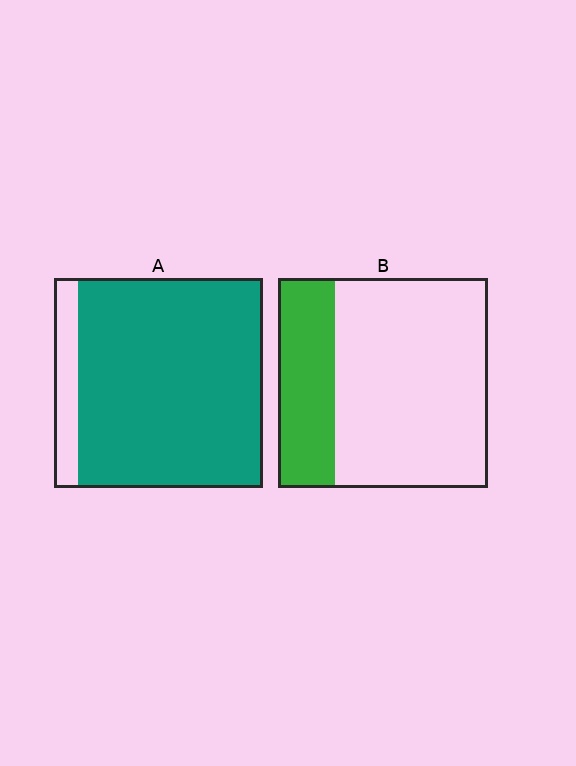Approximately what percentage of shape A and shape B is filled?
A is approximately 90% and B is approximately 25%.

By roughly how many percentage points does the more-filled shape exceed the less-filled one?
By roughly 60 percentage points (A over B).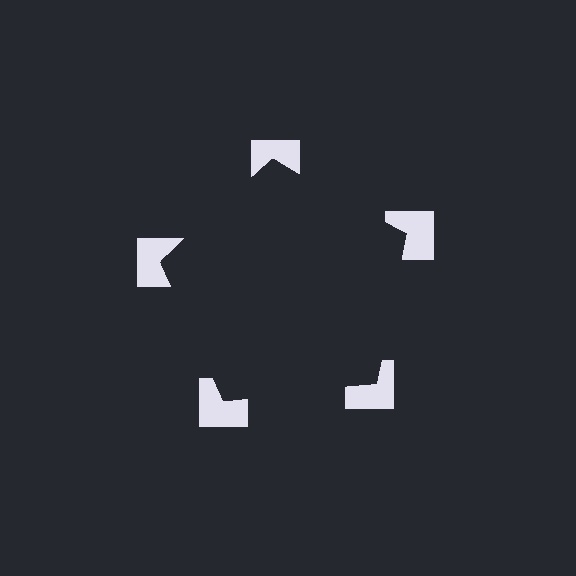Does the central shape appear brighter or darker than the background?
It typically appears slightly darker than the background, even though no actual brightness change is drawn.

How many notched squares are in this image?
There are 5 — one at each vertex of the illusory pentagon.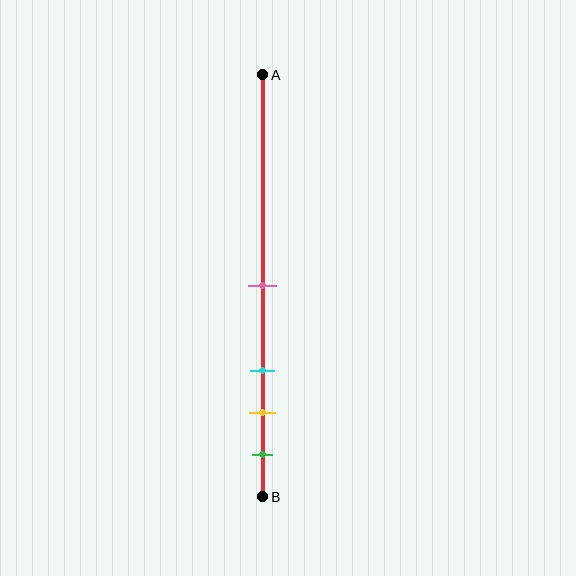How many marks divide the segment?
There are 4 marks dividing the segment.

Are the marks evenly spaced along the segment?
No, the marks are not evenly spaced.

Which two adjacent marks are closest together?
The yellow and green marks are the closest adjacent pair.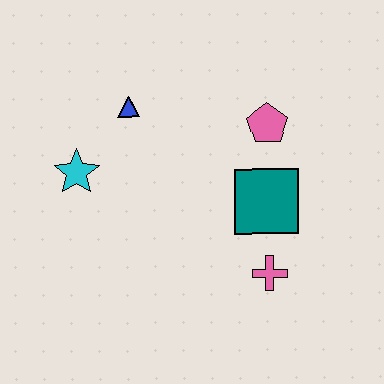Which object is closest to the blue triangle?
The cyan star is closest to the blue triangle.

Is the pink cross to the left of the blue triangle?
No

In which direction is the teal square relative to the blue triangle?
The teal square is to the right of the blue triangle.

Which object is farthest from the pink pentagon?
The cyan star is farthest from the pink pentagon.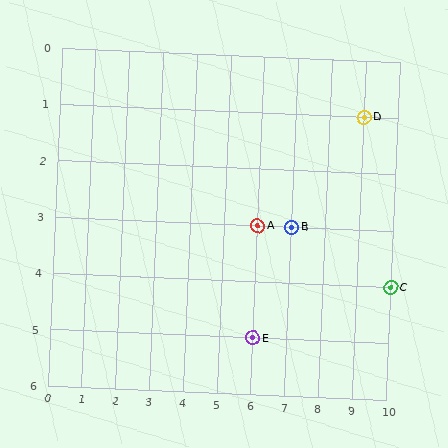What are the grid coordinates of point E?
Point E is at grid coordinates (6, 5).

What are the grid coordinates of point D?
Point D is at grid coordinates (9, 1).